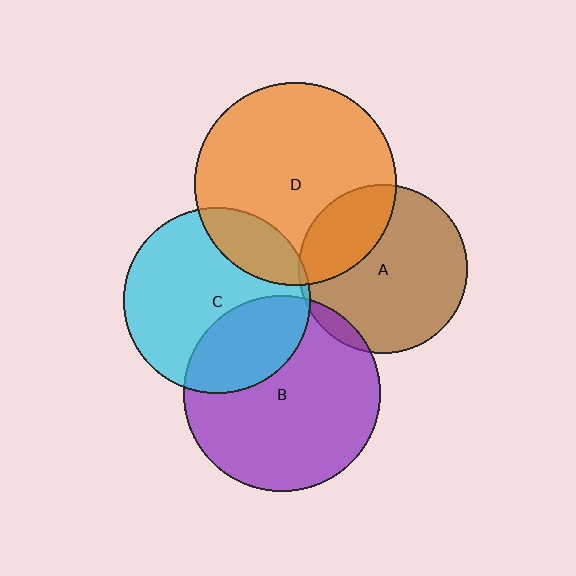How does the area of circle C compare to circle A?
Approximately 1.2 times.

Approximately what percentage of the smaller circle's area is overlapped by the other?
Approximately 25%.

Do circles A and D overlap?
Yes.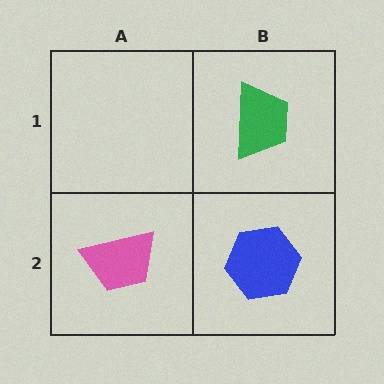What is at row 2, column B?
A blue hexagon.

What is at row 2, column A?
A pink trapezoid.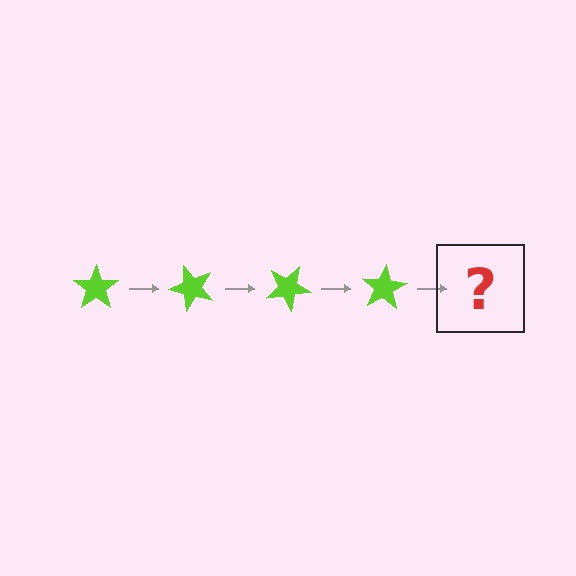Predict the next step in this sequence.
The next step is a lime star rotated 200 degrees.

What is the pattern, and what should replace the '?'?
The pattern is that the star rotates 50 degrees each step. The '?' should be a lime star rotated 200 degrees.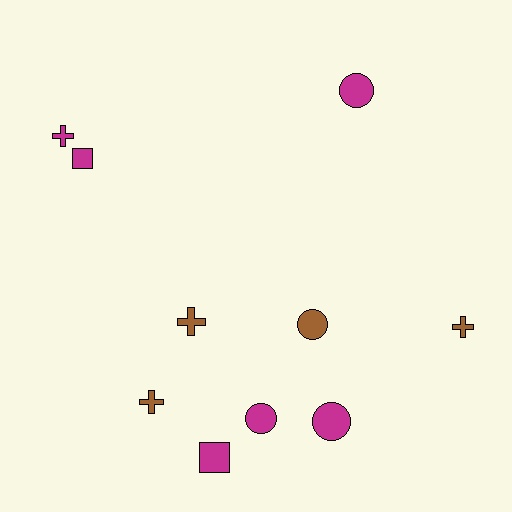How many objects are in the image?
There are 10 objects.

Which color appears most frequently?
Magenta, with 6 objects.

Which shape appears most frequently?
Circle, with 4 objects.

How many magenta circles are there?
There are 3 magenta circles.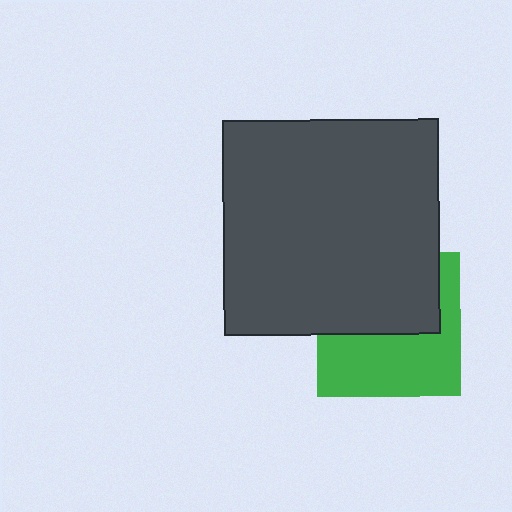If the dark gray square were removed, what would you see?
You would see the complete green square.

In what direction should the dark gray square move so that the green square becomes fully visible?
The dark gray square should move up. That is the shortest direction to clear the overlap and leave the green square fully visible.